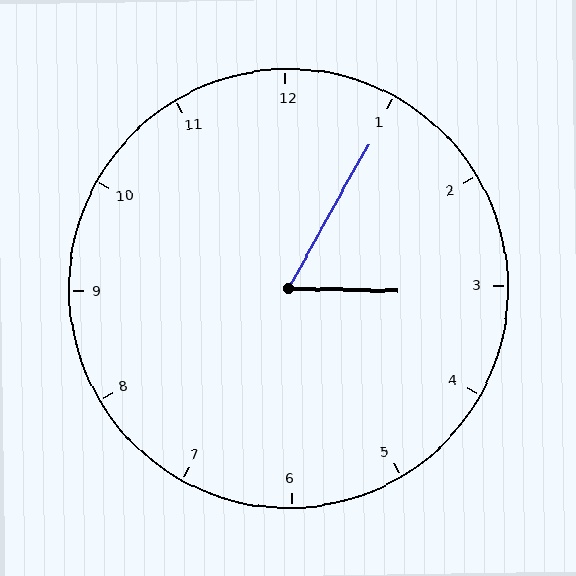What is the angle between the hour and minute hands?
Approximately 62 degrees.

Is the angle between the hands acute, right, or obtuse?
It is acute.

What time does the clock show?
3:05.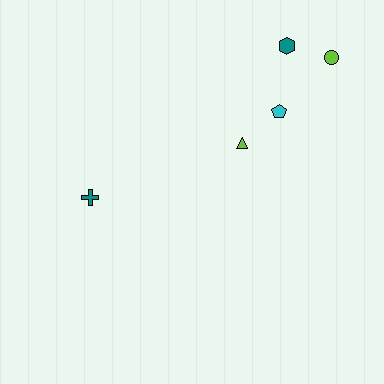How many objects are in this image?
There are 5 objects.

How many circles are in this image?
There is 1 circle.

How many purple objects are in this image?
There are no purple objects.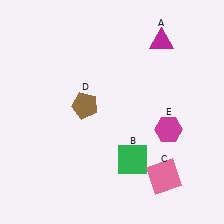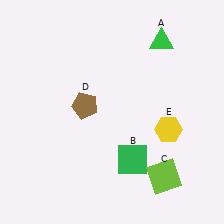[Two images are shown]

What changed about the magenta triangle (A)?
In Image 1, A is magenta. In Image 2, it changed to green.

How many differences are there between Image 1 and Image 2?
There are 3 differences between the two images.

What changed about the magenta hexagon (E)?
In Image 1, E is magenta. In Image 2, it changed to yellow.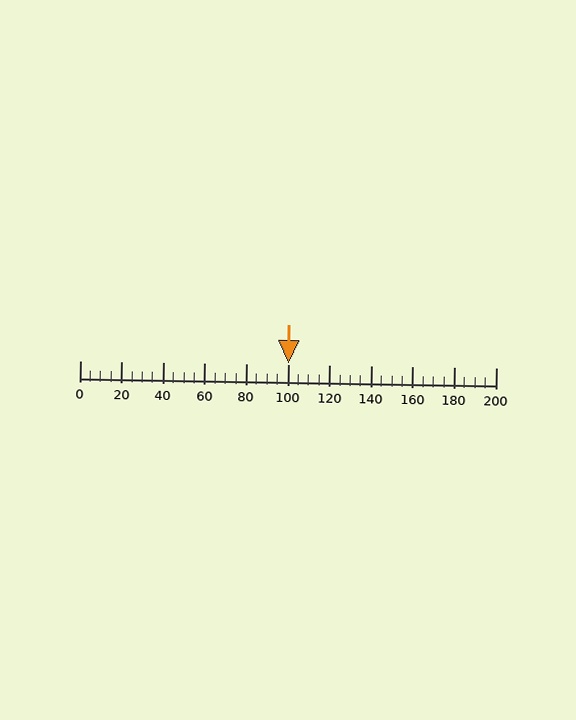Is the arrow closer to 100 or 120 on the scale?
The arrow is closer to 100.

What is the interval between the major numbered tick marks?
The major tick marks are spaced 20 units apart.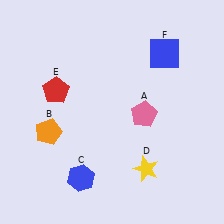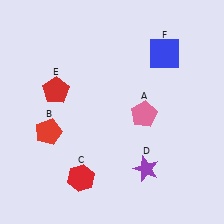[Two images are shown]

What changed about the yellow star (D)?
In Image 1, D is yellow. In Image 2, it changed to purple.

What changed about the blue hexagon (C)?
In Image 1, C is blue. In Image 2, it changed to red.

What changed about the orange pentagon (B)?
In Image 1, B is orange. In Image 2, it changed to red.